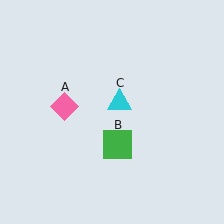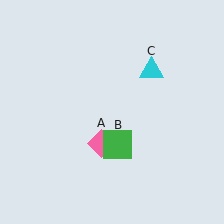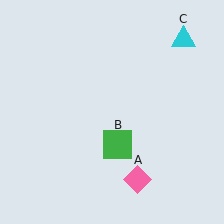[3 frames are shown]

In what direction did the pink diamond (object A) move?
The pink diamond (object A) moved down and to the right.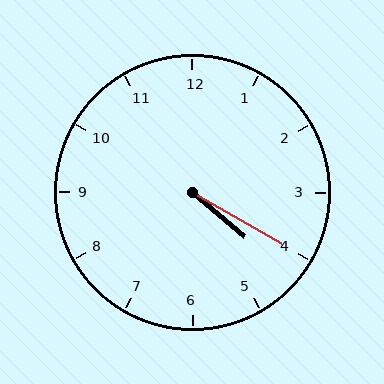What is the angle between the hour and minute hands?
Approximately 10 degrees.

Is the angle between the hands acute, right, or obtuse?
It is acute.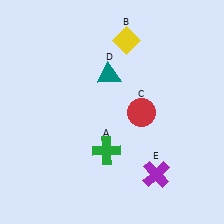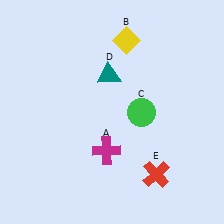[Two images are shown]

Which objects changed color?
A changed from green to magenta. C changed from red to green. E changed from purple to red.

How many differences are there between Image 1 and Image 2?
There are 3 differences between the two images.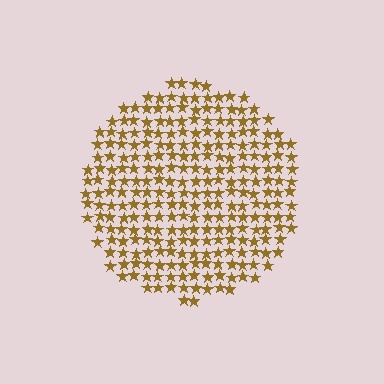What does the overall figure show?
The overall figure shows a circle.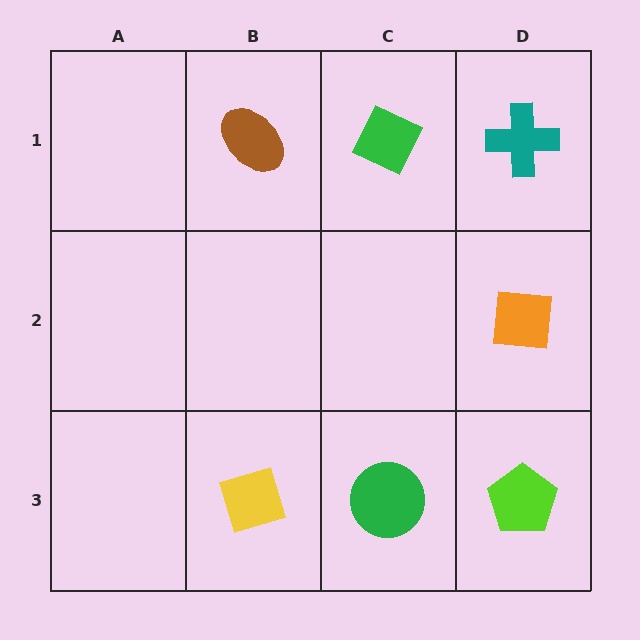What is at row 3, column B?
A yellow diamond.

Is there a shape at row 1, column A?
No, that cell is empty.